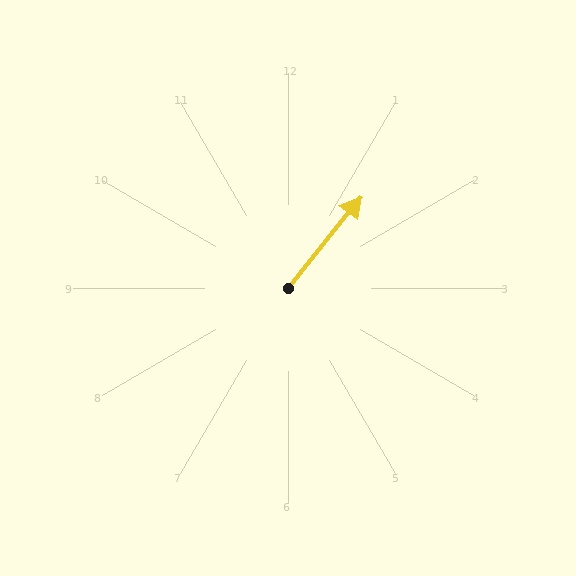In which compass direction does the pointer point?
Northeast.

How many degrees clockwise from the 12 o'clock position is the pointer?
Approximately 39 degrees.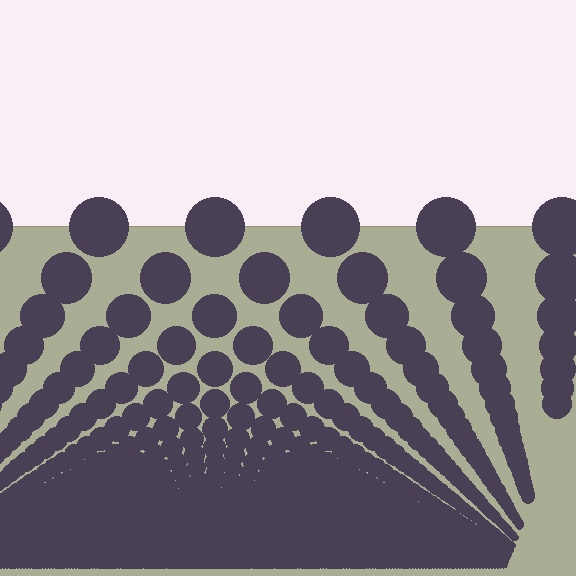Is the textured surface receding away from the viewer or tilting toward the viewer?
The surface appears to tilt toward the viewer. Texture elements get larger and sparser toward the top.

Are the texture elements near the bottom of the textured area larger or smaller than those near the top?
Smaller. The gradient is inverted — elements near the bottom are smaller and denser.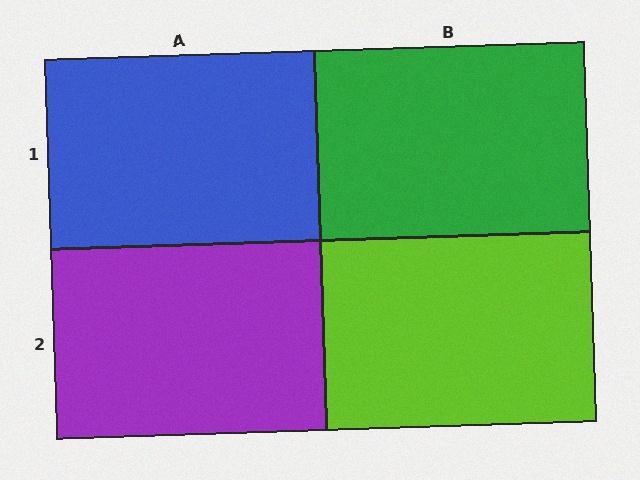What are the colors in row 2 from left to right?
Purple, lime.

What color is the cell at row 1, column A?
Blue.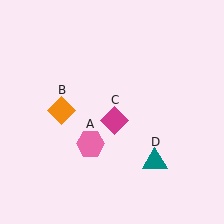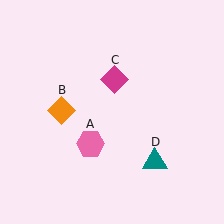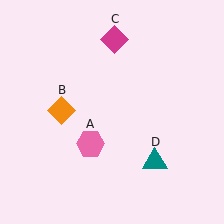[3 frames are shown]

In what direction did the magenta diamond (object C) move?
The magenta diamond (object C) moved up.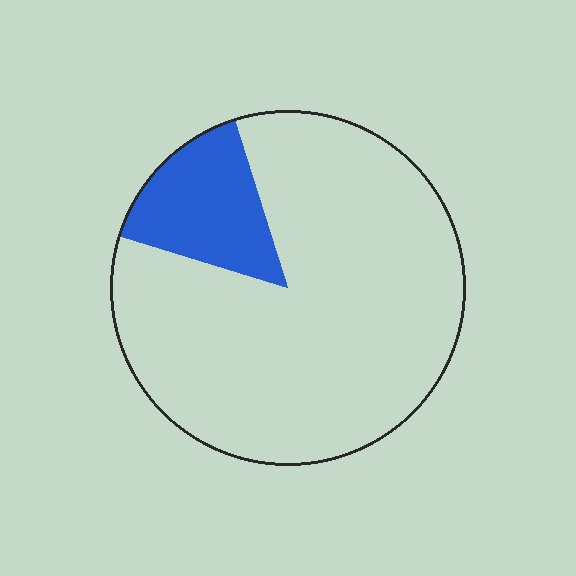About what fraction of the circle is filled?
About one sixth (1/6).